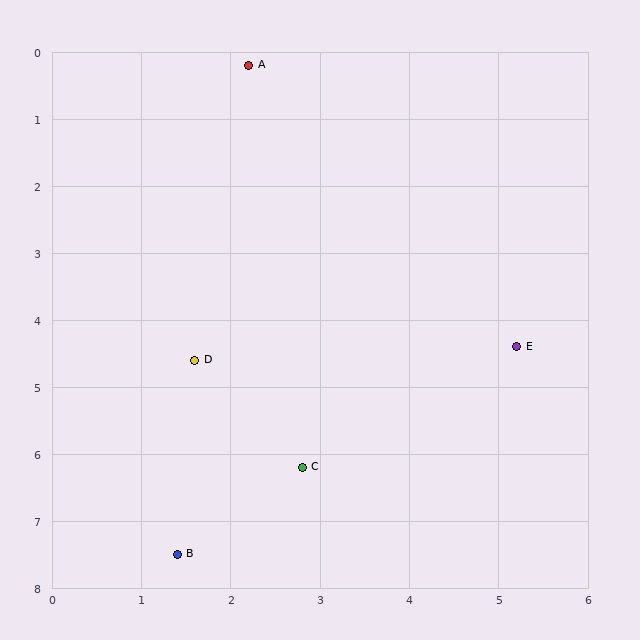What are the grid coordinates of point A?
Point A is at approximately (2.2, 0.2).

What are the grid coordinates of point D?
Point D is at approximately (1.6, 4.6).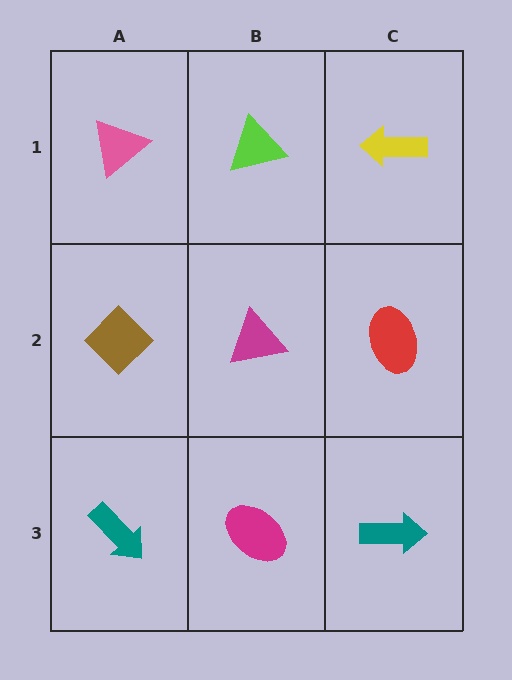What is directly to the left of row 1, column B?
A pink triangle.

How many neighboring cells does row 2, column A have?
3.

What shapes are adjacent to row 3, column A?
A brown diamond (row 2, column A), a magenta ellipse (row 3, column B).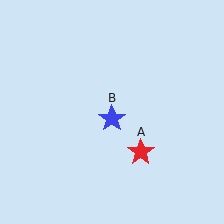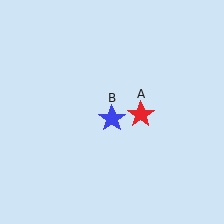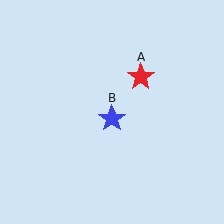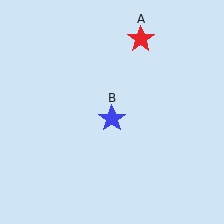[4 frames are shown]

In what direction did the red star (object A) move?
The red star (object A) moved up.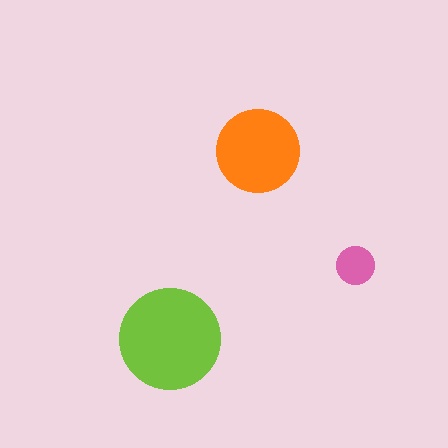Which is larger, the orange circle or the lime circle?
The lime one.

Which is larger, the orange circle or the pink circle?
The orange one.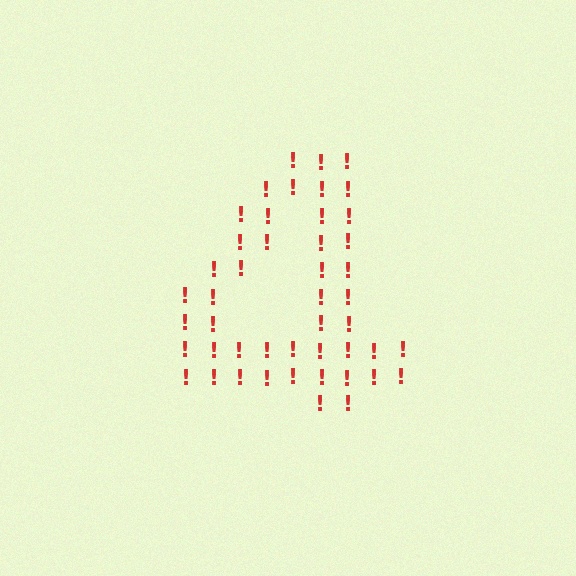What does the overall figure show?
The overall figure shows the digit 4.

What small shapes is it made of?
It is made of small exclamation marks.